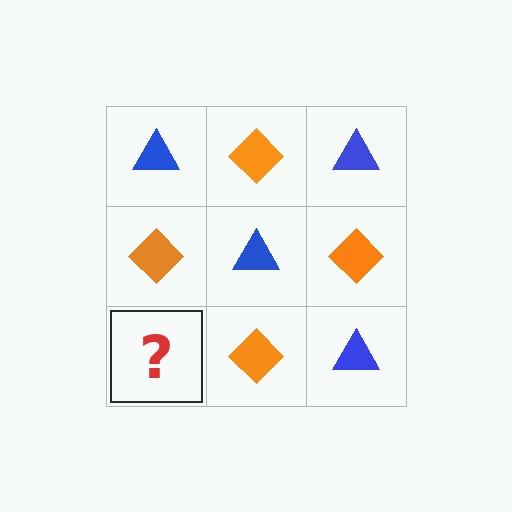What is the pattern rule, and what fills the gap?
The rule is that it alternates blue triangle and orange diamond in a checkerboard pattern. The gap should be filled with a blue triangle.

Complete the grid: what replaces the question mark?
The question mark should be replaced with a blue triangle.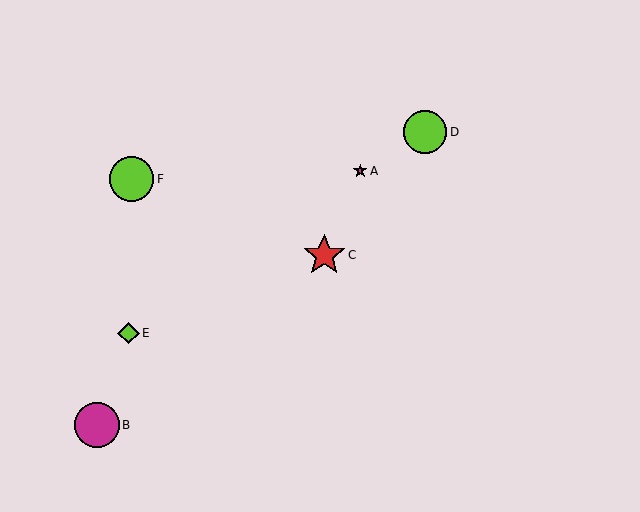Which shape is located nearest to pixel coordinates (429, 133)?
The lime circle (labeled D) at (425, 132) is nearest to that location.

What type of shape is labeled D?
Shape D is a lime circle.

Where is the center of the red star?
The center of the red star is at (324, 255).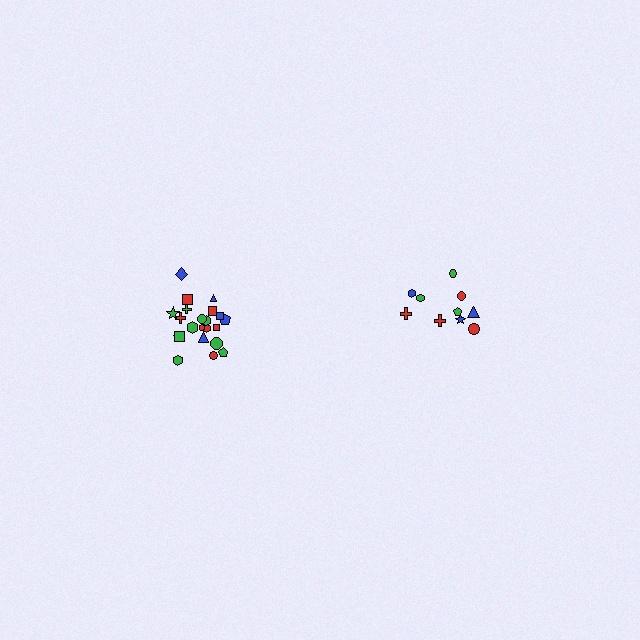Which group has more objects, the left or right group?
The left group.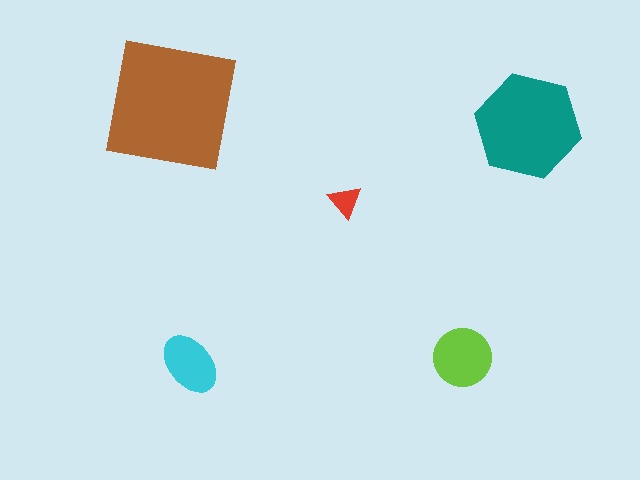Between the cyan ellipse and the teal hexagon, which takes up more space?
The teal hexagon.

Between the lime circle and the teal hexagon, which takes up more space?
The teal hexagon.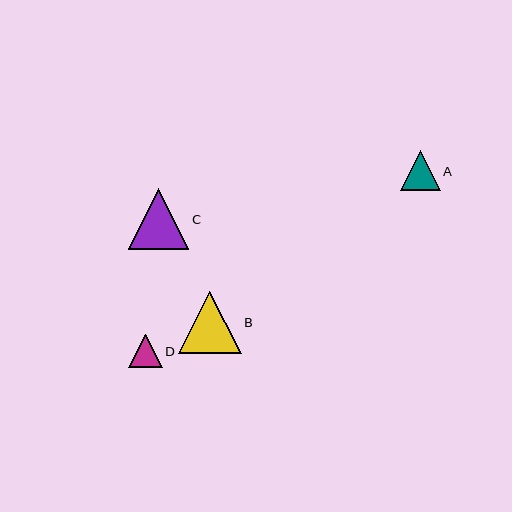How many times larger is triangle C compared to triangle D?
Triangle C is approximately 1.8 times the size of triangle D.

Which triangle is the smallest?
Triangle D is the smallest with a size of approximately 33 pixels.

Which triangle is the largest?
Triangle B is the largest with a size of approximately 62 pixels.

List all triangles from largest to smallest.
From largest to smallest: B, C, A, D.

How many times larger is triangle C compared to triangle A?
Triangle C is approximately 1.5 times the size of triangle A.